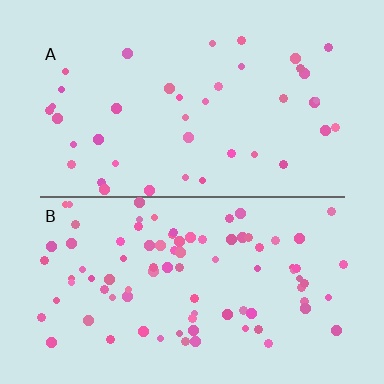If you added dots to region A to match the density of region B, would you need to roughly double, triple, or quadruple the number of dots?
Approximately double.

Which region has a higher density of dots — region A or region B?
B (the bottom).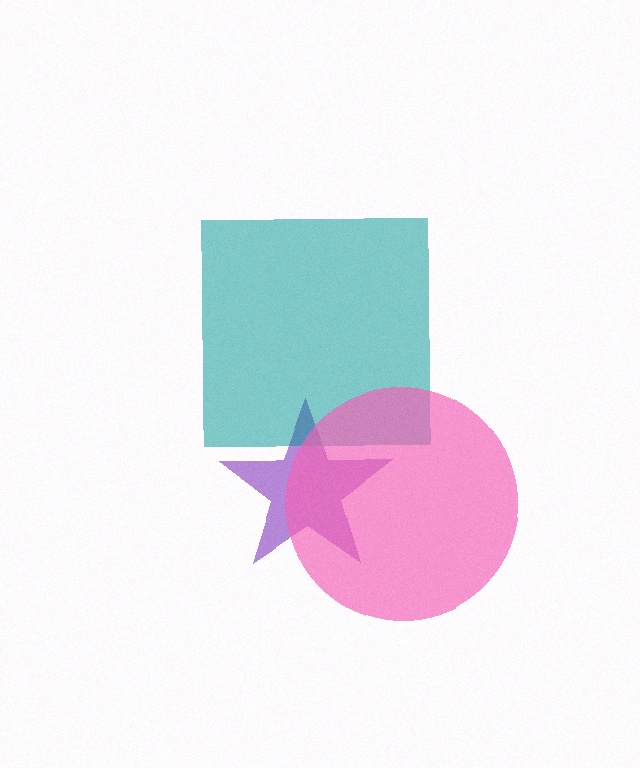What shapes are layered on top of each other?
The layered shapes are: a purple star, a teal square, a pink circle.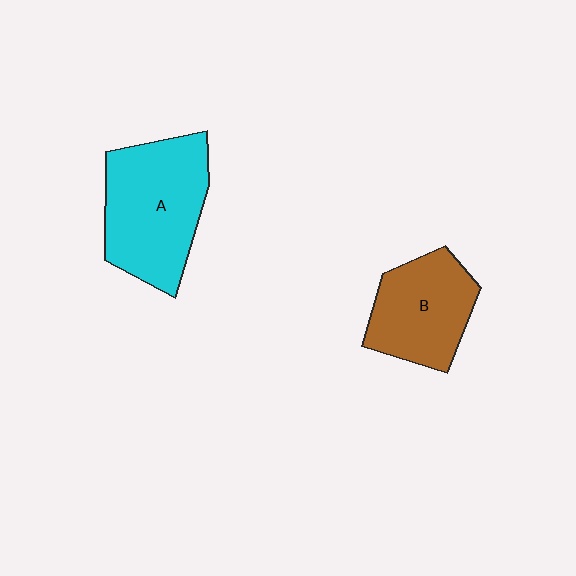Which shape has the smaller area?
Shape B (brown).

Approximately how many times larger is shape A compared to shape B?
Approximately 1.3 times.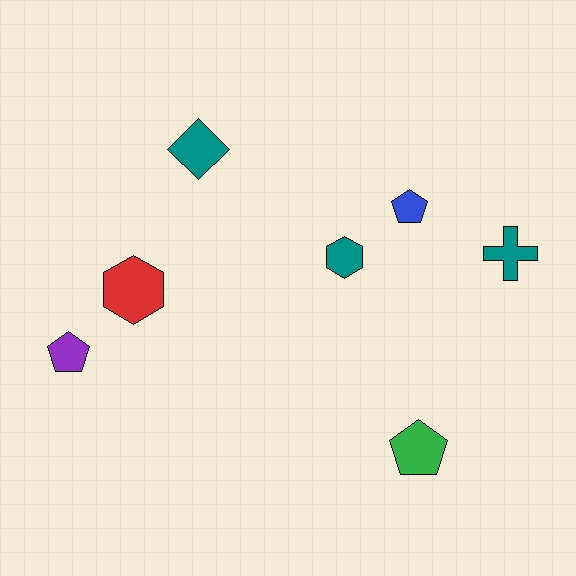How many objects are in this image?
There are 7 objects.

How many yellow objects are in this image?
There are no yellow objects.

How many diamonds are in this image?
There is 1 diamond.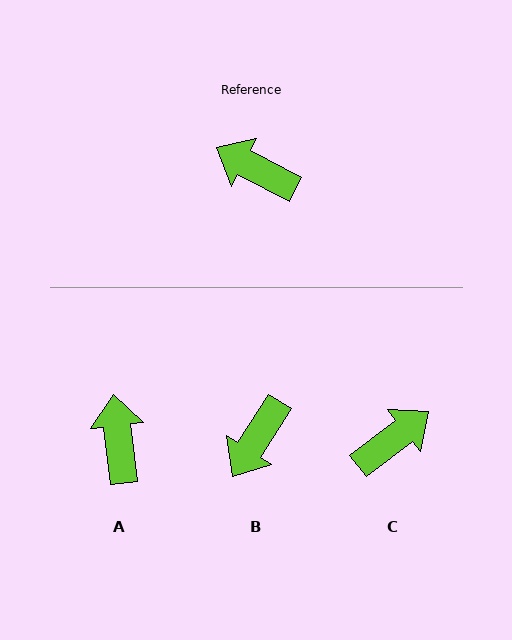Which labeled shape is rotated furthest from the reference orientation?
C, about 115 degrees away.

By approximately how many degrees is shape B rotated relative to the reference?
Approximately 85 degrees counter-clockwise.